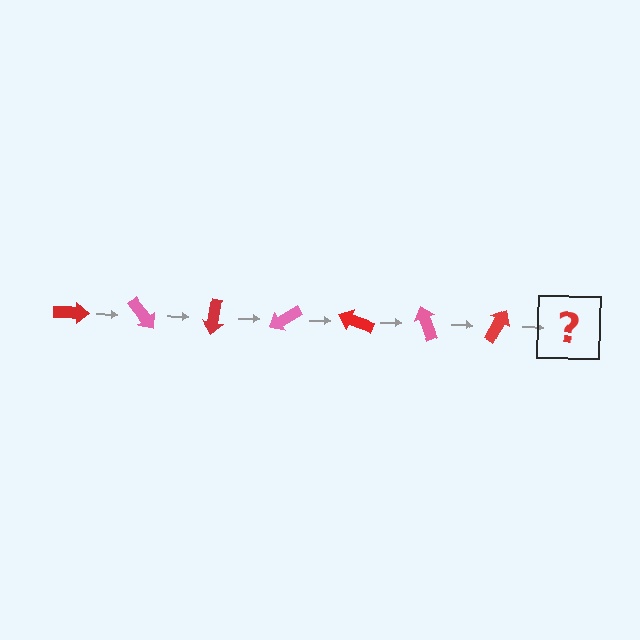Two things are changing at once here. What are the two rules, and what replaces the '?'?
The two rules are that it rotates 50 degrees each step and the color cycles through red and pink. The '?' should be a pink arrow, rotated 350 degrees from the start.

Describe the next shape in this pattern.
It should be a pink arrow, rotated 350 degrees from the start.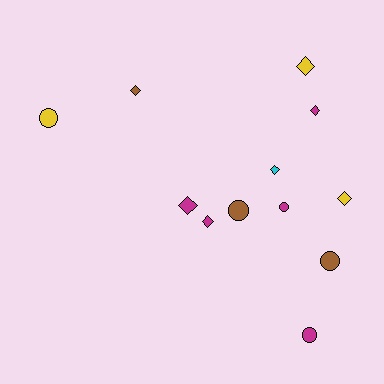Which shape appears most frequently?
Diamond, with 7 objects.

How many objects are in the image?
There are 12 objects.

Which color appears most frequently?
Magenta, with 5 objects.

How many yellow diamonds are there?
There are 2 yellow diamonds.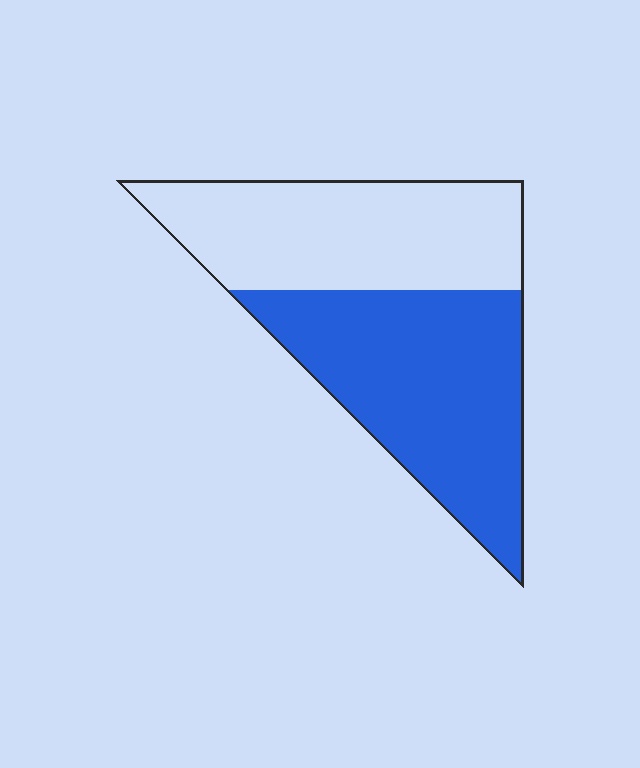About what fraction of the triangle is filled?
About one half (1/2).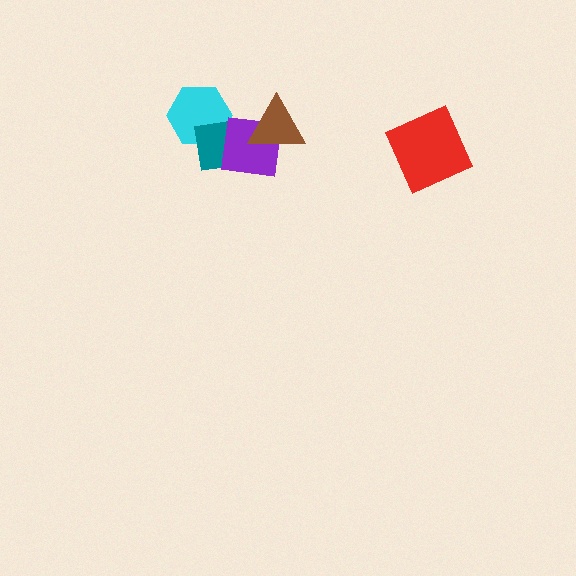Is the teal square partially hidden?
Yes, it is partially covered by another shape.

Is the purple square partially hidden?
Yes, it is partially covered by another shape.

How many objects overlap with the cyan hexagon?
1 object overlaps with the cyan hexagon.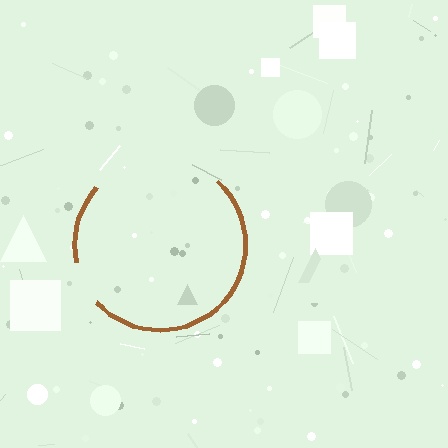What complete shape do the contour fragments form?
The contour fragments form a circle.